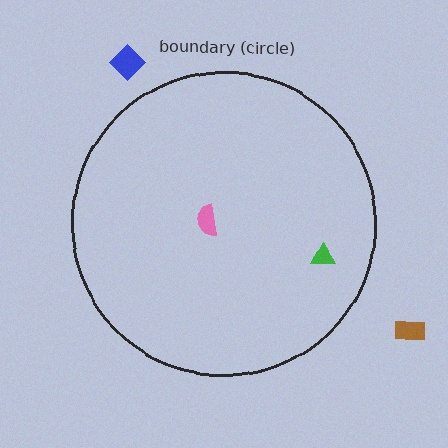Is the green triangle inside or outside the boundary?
Inside.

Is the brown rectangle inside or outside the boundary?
Outside.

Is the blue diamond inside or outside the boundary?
Outside.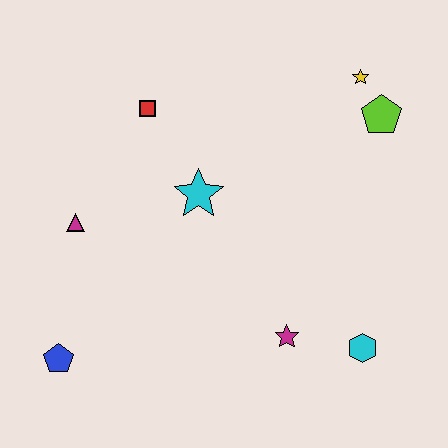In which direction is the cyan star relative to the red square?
The cyan star is below the red square.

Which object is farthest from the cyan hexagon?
The red square is farthest from the cyan hexagon.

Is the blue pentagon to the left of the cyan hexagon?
Yes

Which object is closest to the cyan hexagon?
The magenta star is closest to the cyan hexagon.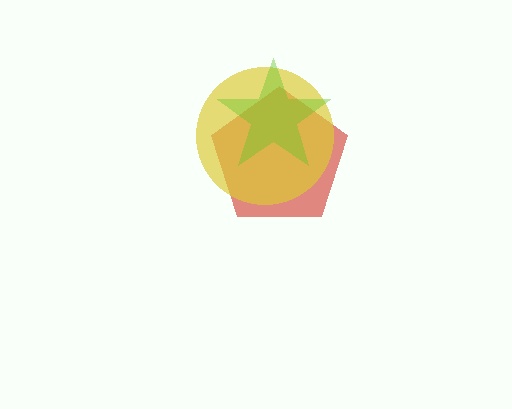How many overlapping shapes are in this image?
There are 3 overlapping shapes in the image.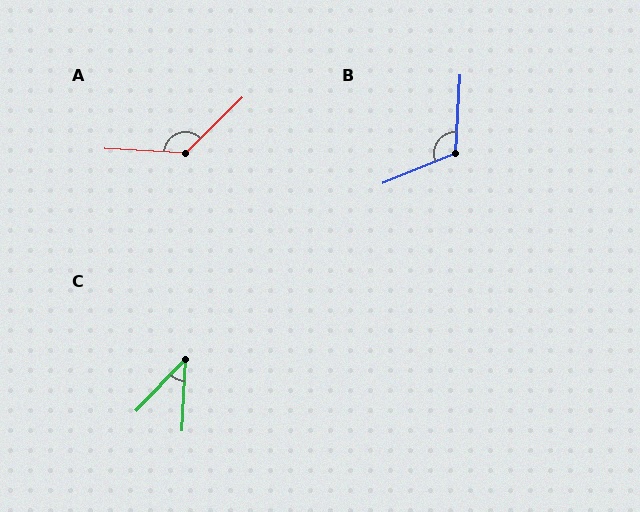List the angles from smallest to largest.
C (41°), B (115°), A (132°).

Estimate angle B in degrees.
Approximately 115 degrees.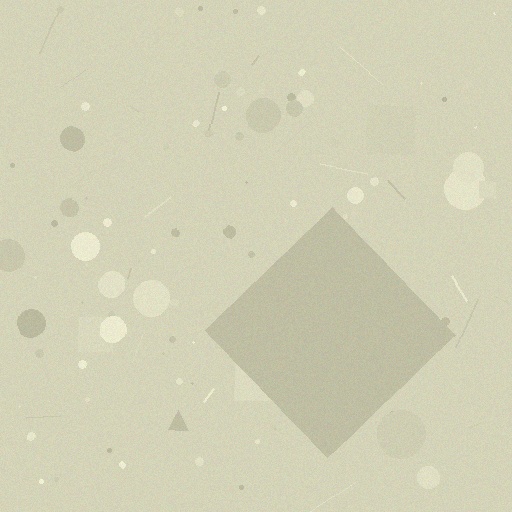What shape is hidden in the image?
A diamond is hidden in the image.